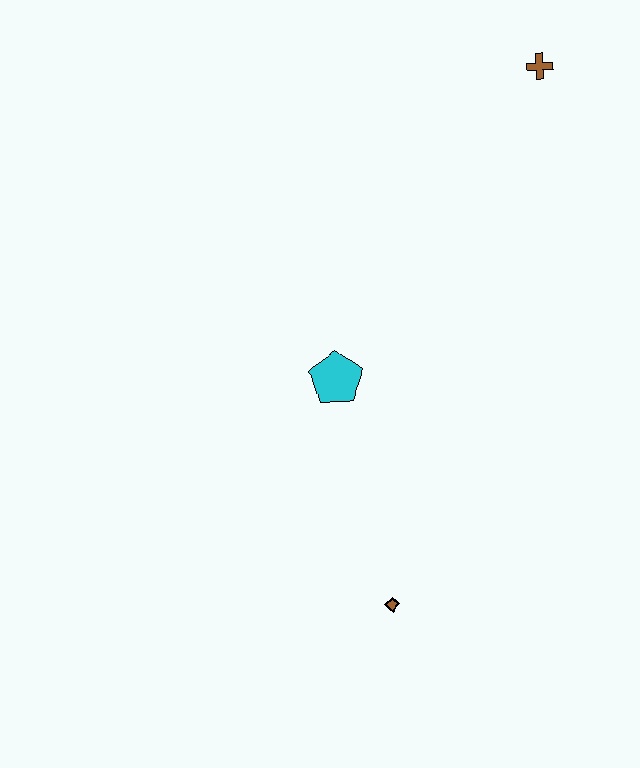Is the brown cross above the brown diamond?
Yes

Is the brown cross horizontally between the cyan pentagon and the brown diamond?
No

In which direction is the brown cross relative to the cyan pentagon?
The brown cross is above the cyan pentagon.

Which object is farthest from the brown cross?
The brown diamond is farthest from the brown cross.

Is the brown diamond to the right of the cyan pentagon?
Yes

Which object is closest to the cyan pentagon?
The brown diamond is closest to the cyan pentagon.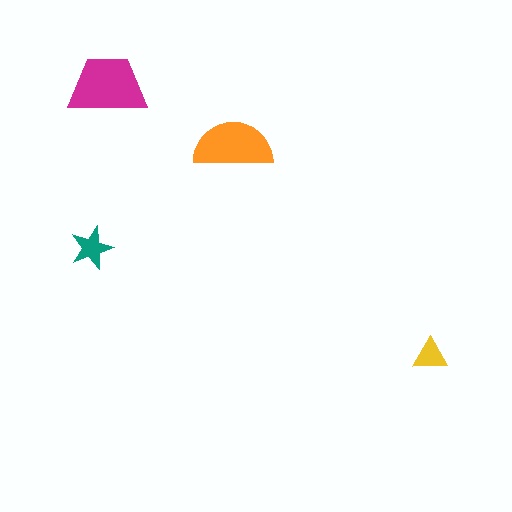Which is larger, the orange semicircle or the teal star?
The orange semicircle.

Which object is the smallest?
The yellow triangle.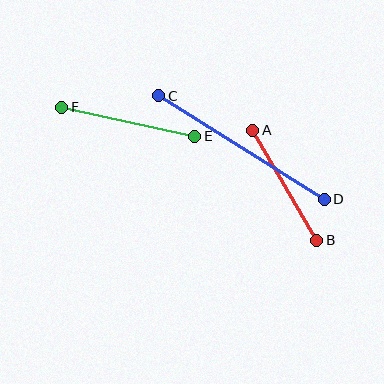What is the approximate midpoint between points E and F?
The midpoint is at approximately (128, 122) pixels.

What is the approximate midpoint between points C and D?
The midpoint is at approximately (241, 147) pixels.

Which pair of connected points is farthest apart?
Points C and D are farthest apart.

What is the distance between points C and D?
The distance is approximately 195 pixels.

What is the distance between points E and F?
The distance is approximately 136 pixels.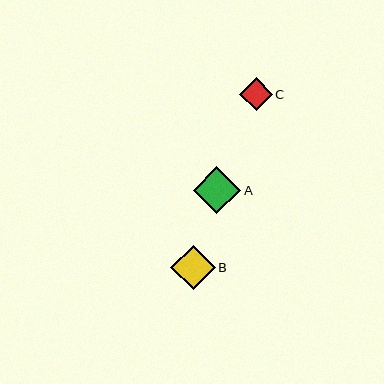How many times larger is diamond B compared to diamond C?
Diamond B is approximately 1.4 times the size of diamond C.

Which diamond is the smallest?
Diamond C is the smallest with a size of approximately 33 pixels.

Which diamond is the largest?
Diamond A is the largest with a size of approximately 47 pixels.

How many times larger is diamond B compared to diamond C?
Diamond B is approximately 1.4 times the size of diamond C.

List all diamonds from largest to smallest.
From largest to smallest: A, B, C.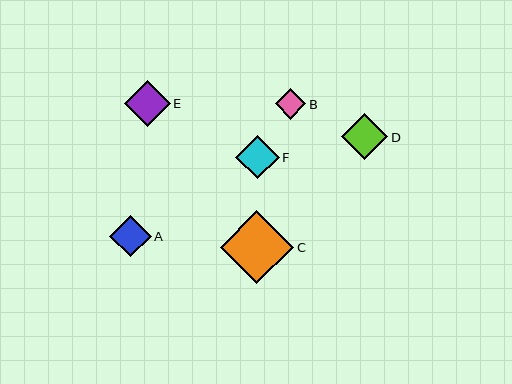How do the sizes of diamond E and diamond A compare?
Diamond E and diamond A are approximately the same size.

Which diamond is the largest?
Diamond C is the largest with a size of approximately 73 pixels.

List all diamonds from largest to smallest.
From largest to smallest: C, D, E, F, A, B.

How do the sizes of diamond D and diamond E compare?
Diamond D and diamond E are approximately the same size.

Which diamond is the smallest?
Diamond B is the smallest with a size of approximately 31 pixels.